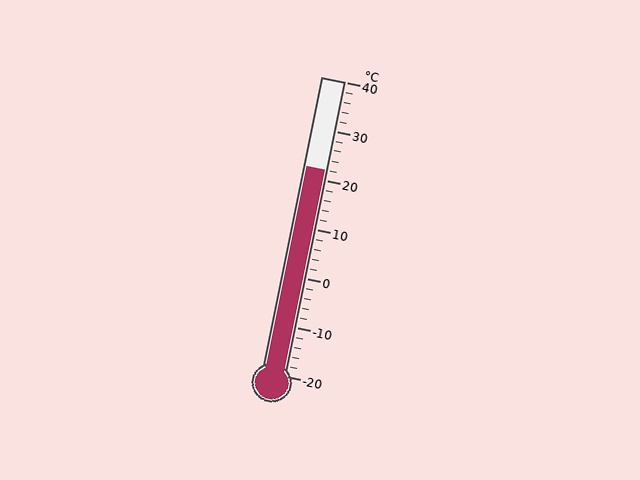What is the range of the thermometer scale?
The thermometer scale ranges from -20°C to 40°C.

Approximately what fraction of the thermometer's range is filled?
The thermometer is filled to approximately 70% of its range.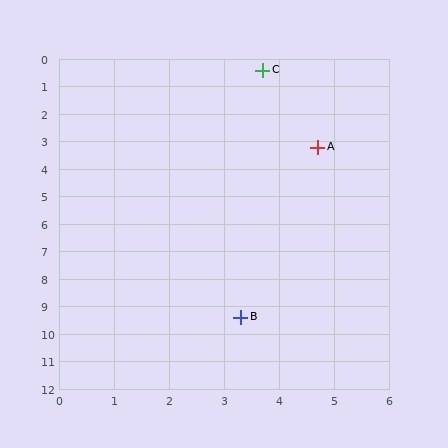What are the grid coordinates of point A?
Point A is at approximately (4.7, 3.2).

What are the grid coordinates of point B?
Point B is at approximately (3.3, 9.4).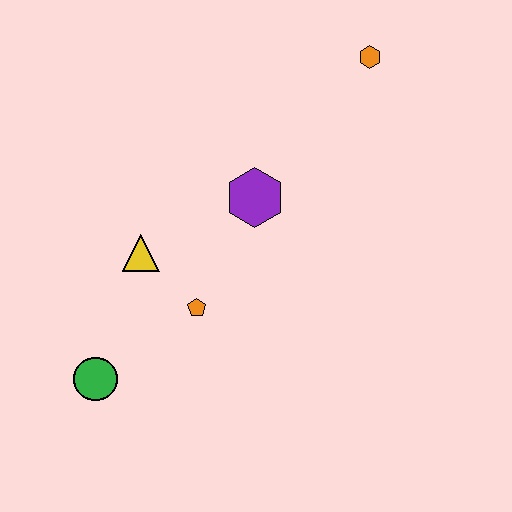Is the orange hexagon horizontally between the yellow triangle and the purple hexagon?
No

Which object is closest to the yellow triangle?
The orange pentagon is closest to the yellow triangle.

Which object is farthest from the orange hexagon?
The green circle is farthest from the orange hexagon.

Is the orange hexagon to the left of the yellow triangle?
No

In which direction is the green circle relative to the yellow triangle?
The green circle is below the yellow triangle.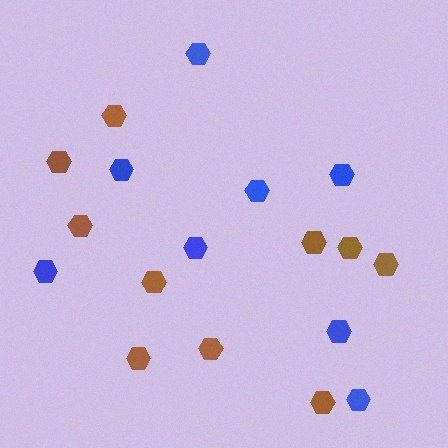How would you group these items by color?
There are 2 groups: one group of blue hexagons (8) and one group of brown hexagons (10).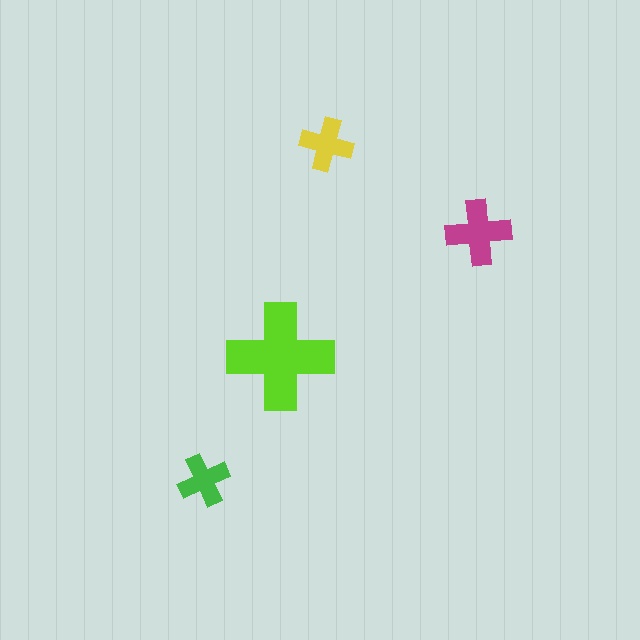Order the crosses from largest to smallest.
the lime one, the magenta one, the yellow one, the green one.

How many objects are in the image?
There are 4 objects in the image.